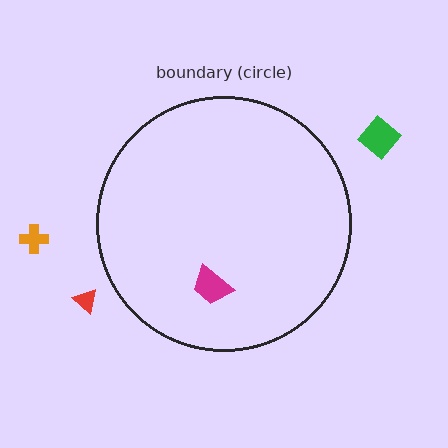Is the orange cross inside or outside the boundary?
Outside.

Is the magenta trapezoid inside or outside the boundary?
Inside.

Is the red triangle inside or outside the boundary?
Outside.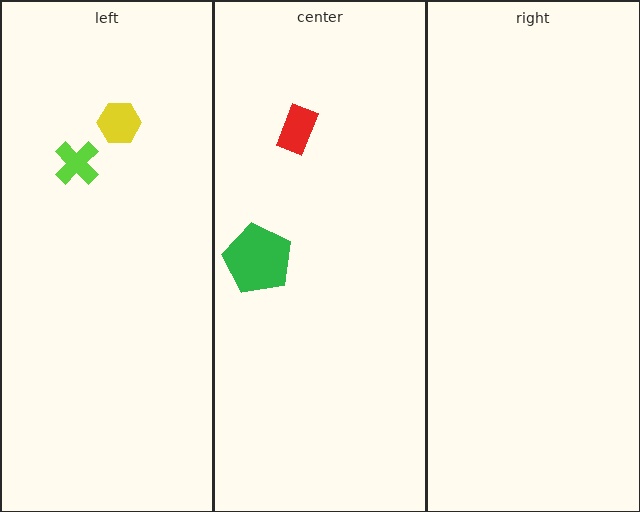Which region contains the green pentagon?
The center region.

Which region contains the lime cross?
The left region.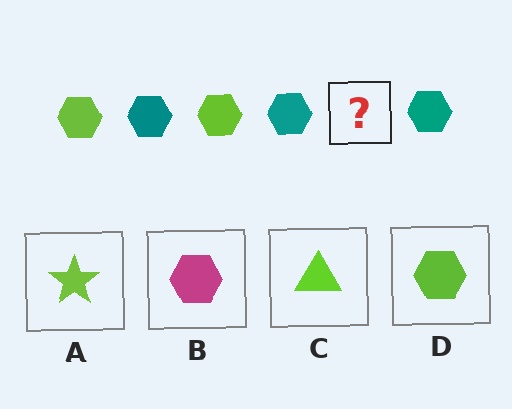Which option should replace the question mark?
Option D.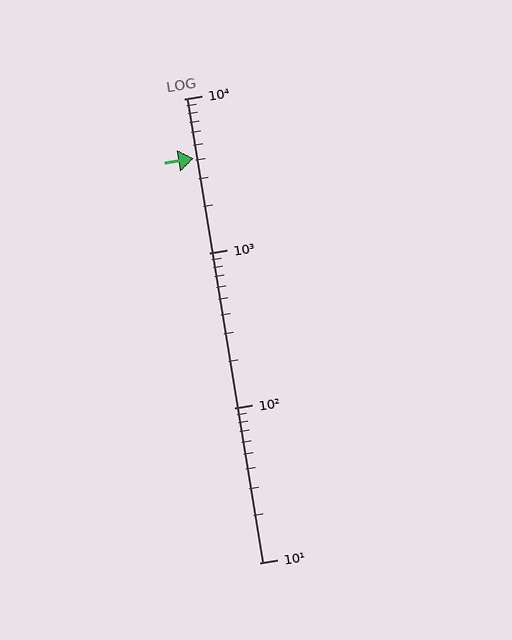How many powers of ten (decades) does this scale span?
The scale spans 3 decades, from 10 to 10000.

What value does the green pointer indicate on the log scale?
The pointer indicates approximately 4100.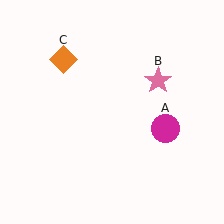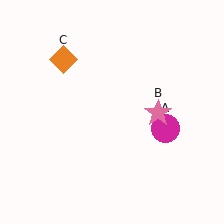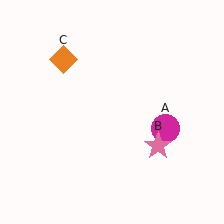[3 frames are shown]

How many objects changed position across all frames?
1 object changed position: pink star (object B).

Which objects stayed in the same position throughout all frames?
Magenta circle (object A) and orange diamond (object C) remained stationary.